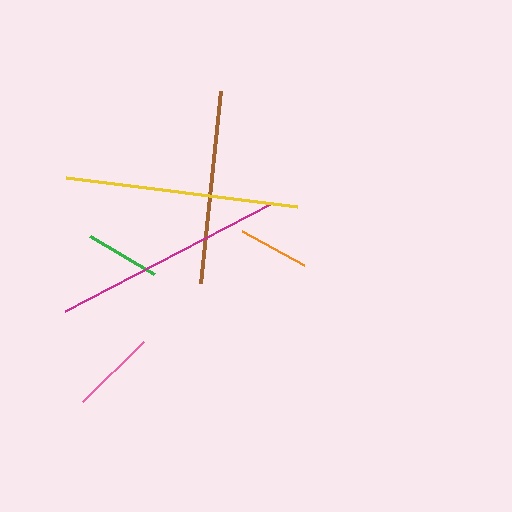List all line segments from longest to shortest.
From longest to shortest: magenta, yellow, brown, pink, green, orange.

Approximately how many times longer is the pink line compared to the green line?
The pink line is approximately 1.1 times the length of the green line.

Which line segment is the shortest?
The orange line is the shortest at approximately 71 pixels.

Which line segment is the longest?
The magenta line is the longest at approximately 234 pixels.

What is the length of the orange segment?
The orange segment is approximately 71 pixels long.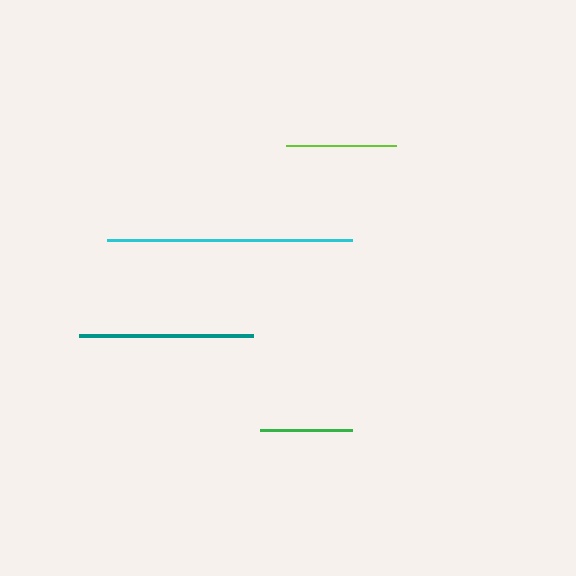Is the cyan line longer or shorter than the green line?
The cyan line is longer than the green line.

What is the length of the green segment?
The green segment is approximately 92 pixels long.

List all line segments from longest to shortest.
From longest to shortest: cyan, teal, lime, green.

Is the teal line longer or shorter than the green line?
The teal line is longer than the green line.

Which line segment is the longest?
The cyan line is the longest at approximately 245 pixels.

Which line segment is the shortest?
The green line is the shortest at approximately 92 pixels.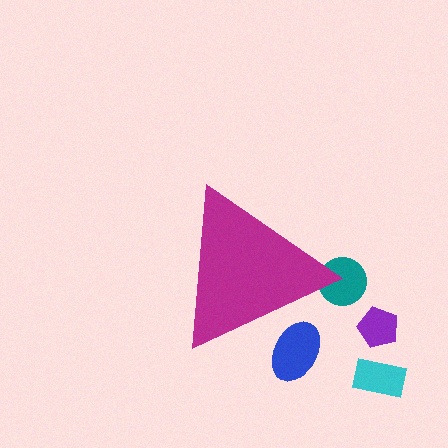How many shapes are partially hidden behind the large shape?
2 shapes are partially hidden.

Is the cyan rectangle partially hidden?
No, the cyan rectangle is fully visible.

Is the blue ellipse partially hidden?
Yes, the blue ellipse is partially hidden behind the magenta triangle.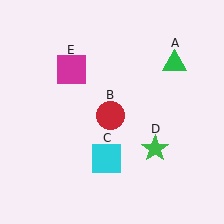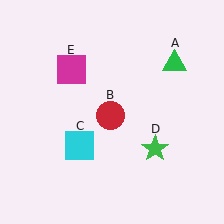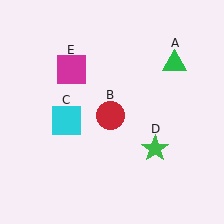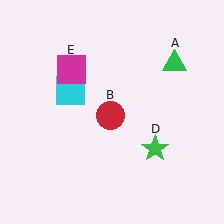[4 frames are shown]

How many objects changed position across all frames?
1 object changed position: cyan square (object C).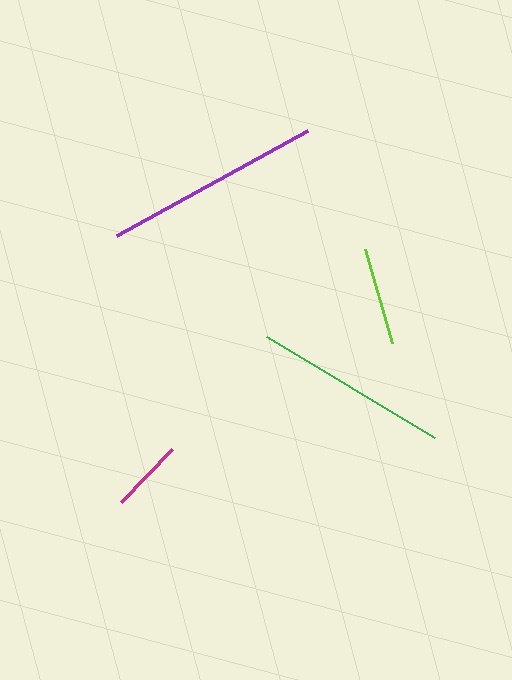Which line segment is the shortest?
The magenta line is the shortest at approximately 73 pixels.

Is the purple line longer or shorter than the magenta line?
The purple line is longer than the magenta line.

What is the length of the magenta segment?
The magenta segment is approximately 73 pixels long.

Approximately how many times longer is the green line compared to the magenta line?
The green line is approximately 2.7 times the length of the magenta line.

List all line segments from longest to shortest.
From longest to shortest: purple, green, lime, magenta.